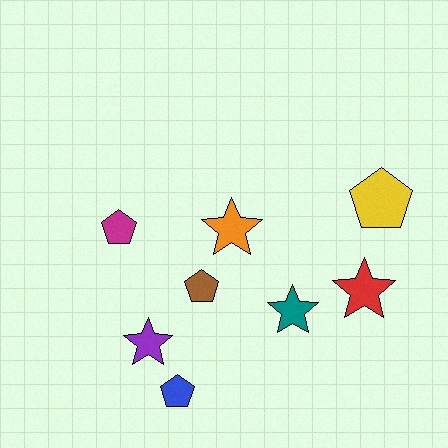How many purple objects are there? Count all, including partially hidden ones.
There is 1 purple object.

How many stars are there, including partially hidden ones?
There are 4 stars.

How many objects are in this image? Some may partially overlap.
There are 8 objects.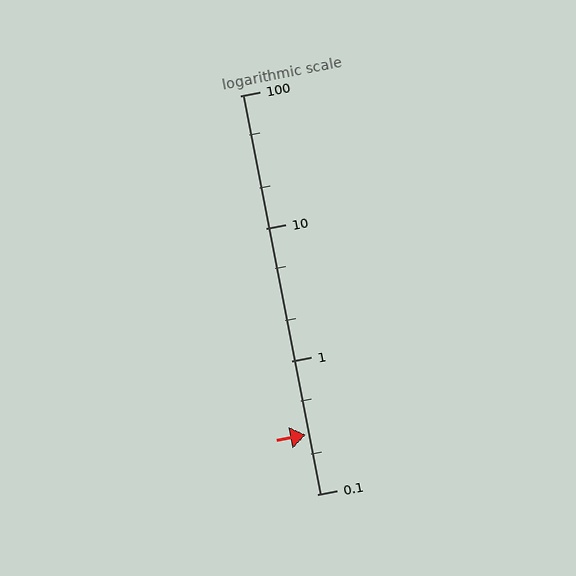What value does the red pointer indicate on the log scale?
The pointer indicates approximately 0.28.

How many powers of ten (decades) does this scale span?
The scale spans 3 decades, from 0.1 to 100.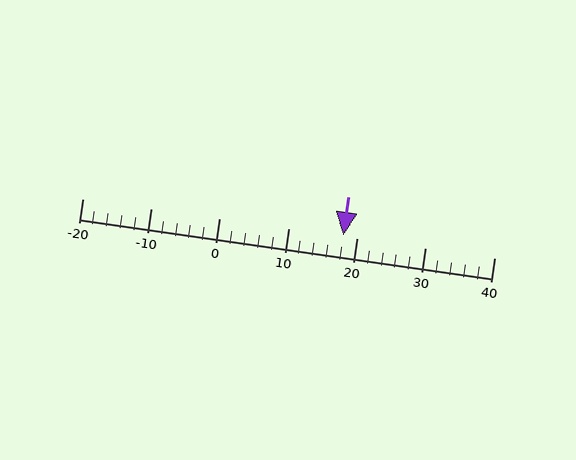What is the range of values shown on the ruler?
The ruler shows values from -20 to 40.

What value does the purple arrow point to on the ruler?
The purple arrow points to approximately 18.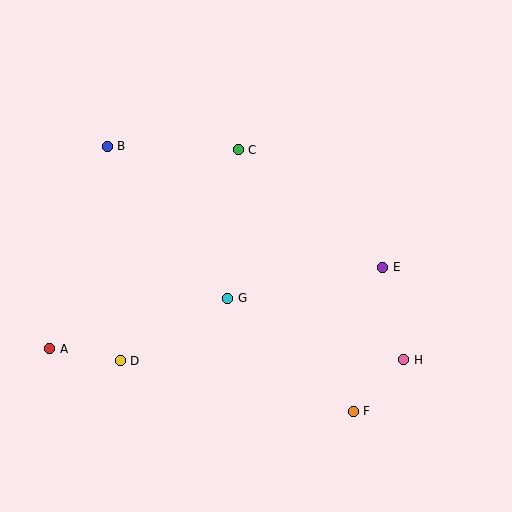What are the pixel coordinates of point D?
Point D is at (120, 361).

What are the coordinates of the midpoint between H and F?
The midpoint between H and F is at (379, 386).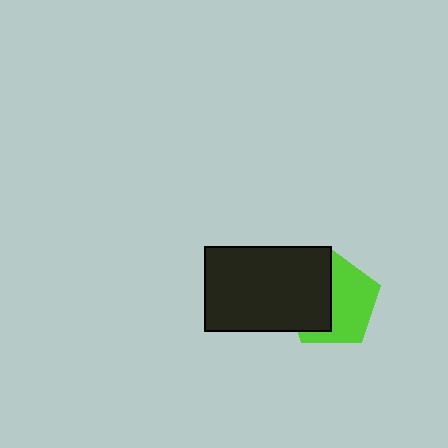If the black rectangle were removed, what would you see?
You would see the complete lime pentagon.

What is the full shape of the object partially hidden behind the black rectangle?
The partially hidden object is a lime pentagon.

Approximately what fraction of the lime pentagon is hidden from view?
Roughly 44% of the lime pentagon is hidden behind the black rectangle.